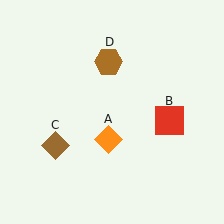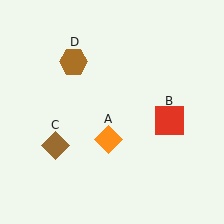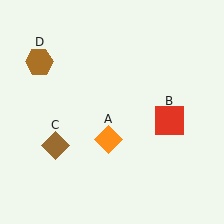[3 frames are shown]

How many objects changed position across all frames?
1 object changed position: brown hexagon (object D).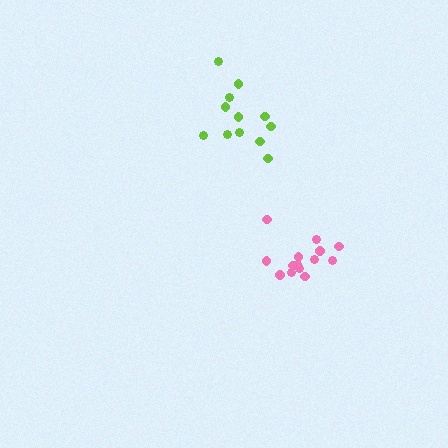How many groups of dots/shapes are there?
There are 2 groups.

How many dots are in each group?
Group 1: 12 dots, Group 2: 14 dots (26 total).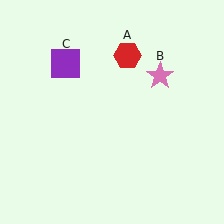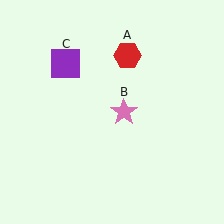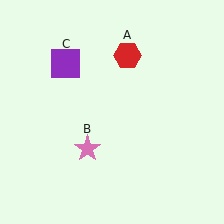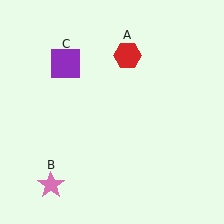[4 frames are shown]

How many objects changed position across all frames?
1 object changed position: pink star (object B).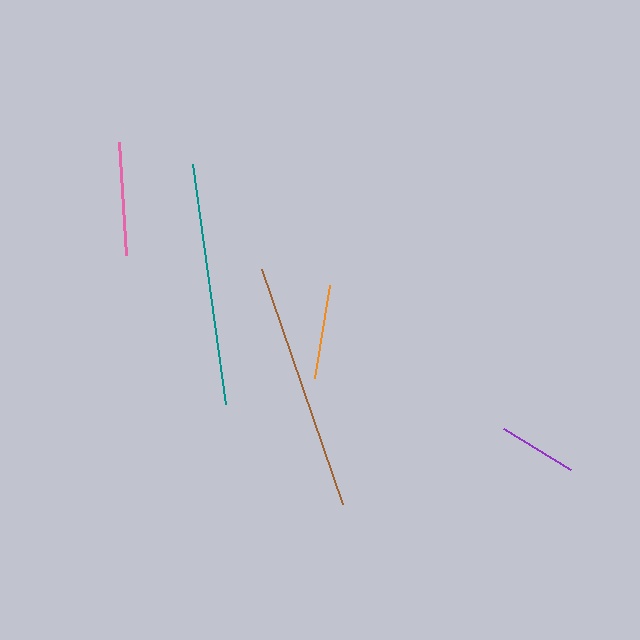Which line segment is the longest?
The brown line is the longest at approximately 248 pixels.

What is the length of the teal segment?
The teal segment is approximately 243 pixels long.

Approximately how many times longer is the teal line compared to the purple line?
The teal line is approximately 3.1 times the length of the purple line.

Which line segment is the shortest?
The purple line is the shortest at approximately 78 pixels.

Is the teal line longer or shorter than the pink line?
The teal line is longer than the pink line.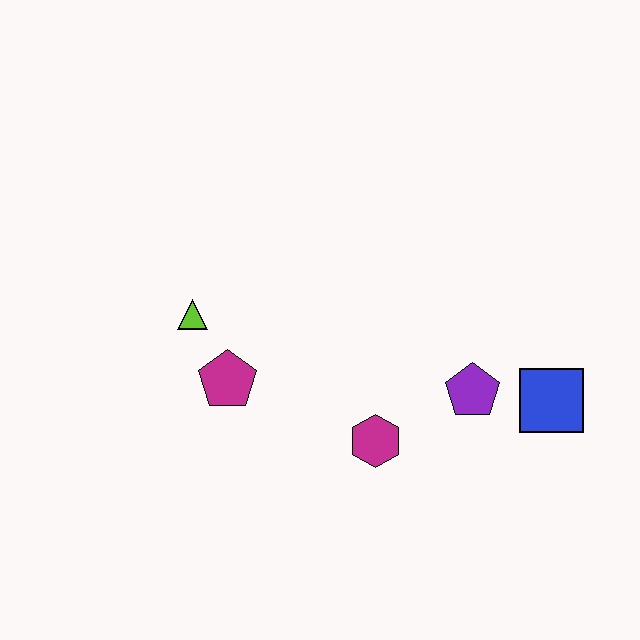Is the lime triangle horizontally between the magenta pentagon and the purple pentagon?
No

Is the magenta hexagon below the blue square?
Yes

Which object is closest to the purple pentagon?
The blue square is closest to the purple pentagon.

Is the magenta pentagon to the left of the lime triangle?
No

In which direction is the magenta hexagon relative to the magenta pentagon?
The magenta hexagon is to the right of the magenta pentagon.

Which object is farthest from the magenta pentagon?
The blue square is farthest from the magenta pentagon.